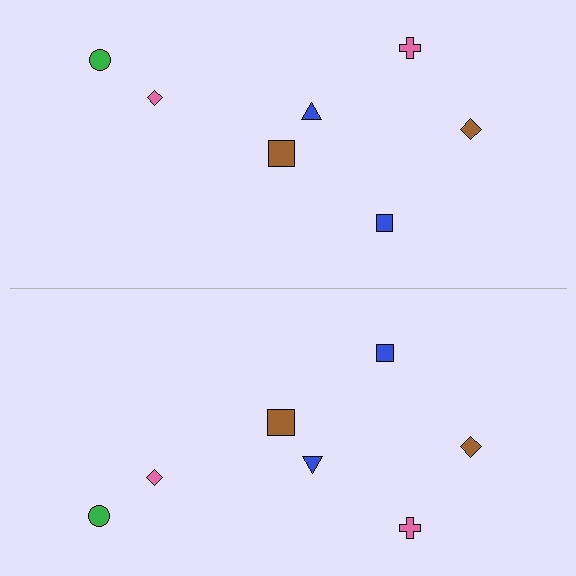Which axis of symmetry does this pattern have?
The pattern has a horizontal axis of symmetry running through the center of the image.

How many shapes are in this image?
There are 14 shapes in this image.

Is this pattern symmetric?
Yes, this pattern has bilateral (reflection) symmetry.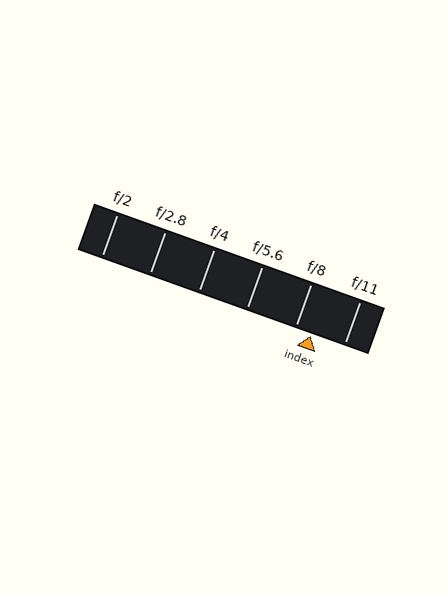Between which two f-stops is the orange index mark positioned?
The index mark is between f/8 and f/11.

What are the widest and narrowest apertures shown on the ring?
The widest aperture shown is f/2 and the narrowest is f/11.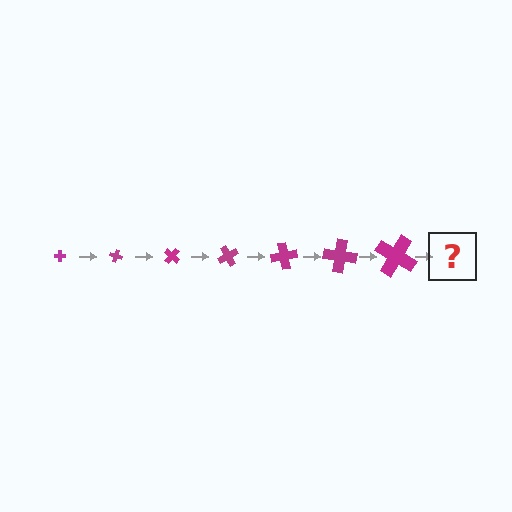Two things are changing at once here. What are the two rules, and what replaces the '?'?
The two rules are that the cross grows larger each step and it rotates 20 degrees each step. The '?' should be a cross, larger than the previous one and rotated 140 degrees from the start.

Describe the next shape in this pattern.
It should be a cross, larger than the previous one and rotated 140 degrees from the start.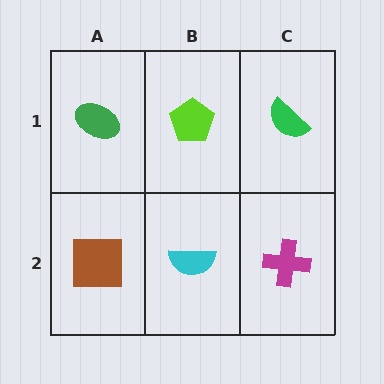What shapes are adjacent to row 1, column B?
A cyan semicircle (row 2, column B), a green ellipse (row 1, column A), a green semicircle (row 1, column C).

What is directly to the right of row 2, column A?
A cyan semicircle.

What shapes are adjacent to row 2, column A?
A green ellipse (row 1, column A), a cyan semicircle (row 2, column B).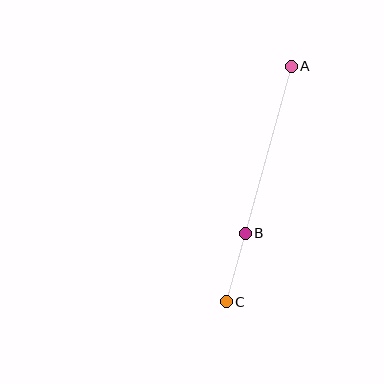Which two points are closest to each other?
Points B and C are closest to each other.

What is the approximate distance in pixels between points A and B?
The distance between A and B is approximately 173 pixels.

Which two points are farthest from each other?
Points A and C are farthest from each other.